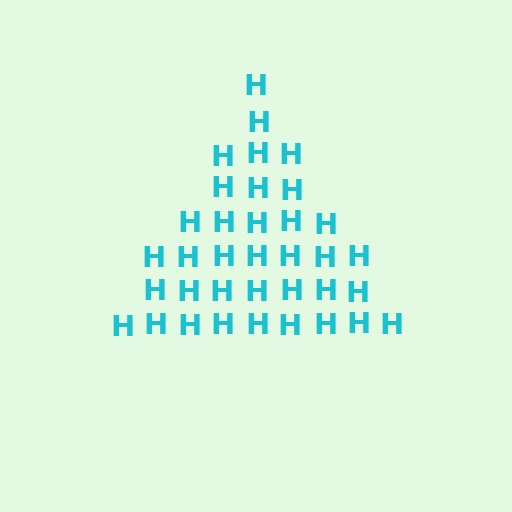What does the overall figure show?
The overall figure shows a triangle.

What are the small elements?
The small elements are letter H's.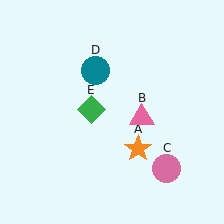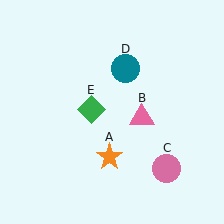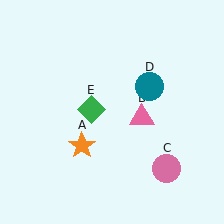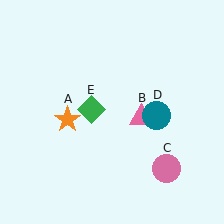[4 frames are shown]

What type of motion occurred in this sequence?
The orange star (object A), teal circle (object D) rotated clockwise around the center of the scene.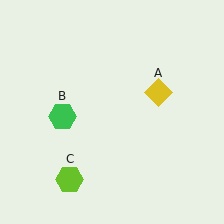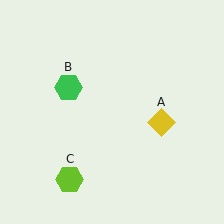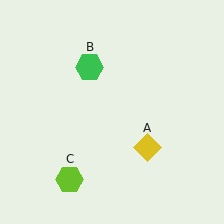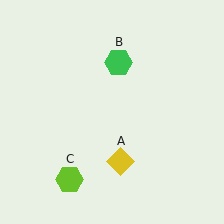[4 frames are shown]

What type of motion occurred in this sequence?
The yellow diamond (object A), green hexagon (object B) rotated clockwise around the center of the scene.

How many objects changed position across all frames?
2 objects changed position: yellow diamond (object A), green hexagon (object B).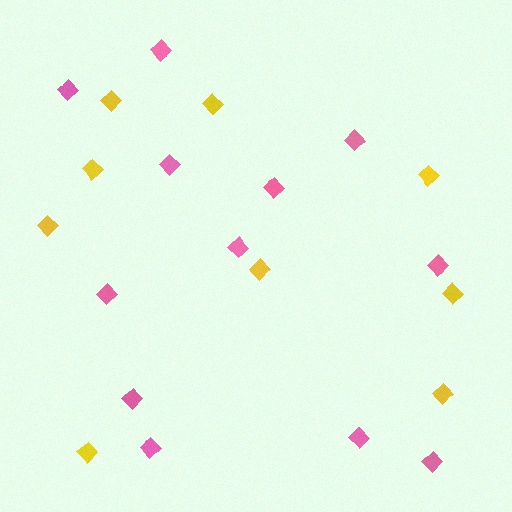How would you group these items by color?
There are 2 groups: one group of yellow diamonds (9) and one group of pink diamonds (12).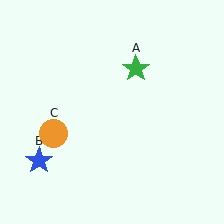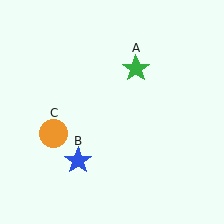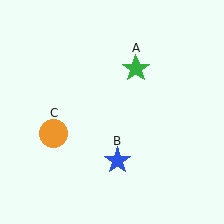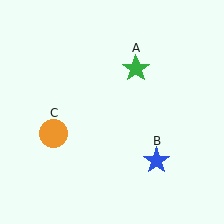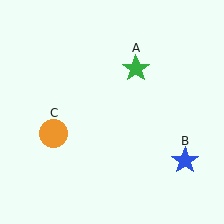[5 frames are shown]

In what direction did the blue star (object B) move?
The blue star (object B) moved right.